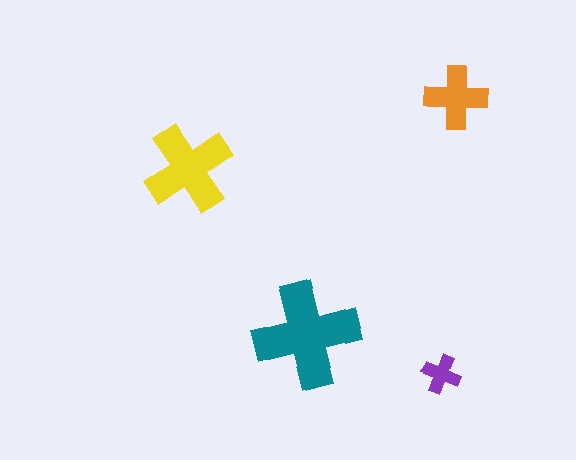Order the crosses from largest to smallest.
the teal one, the yellow one, the orange one, the purple one.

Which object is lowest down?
The purple cross is bottommost.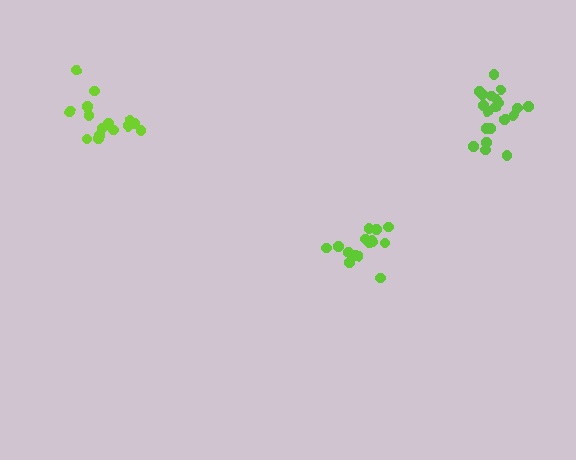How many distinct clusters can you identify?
There are 3 distinct clusters.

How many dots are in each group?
Group 1: 15 dots, Group 2: 15 dots, Group 3: 20 dots (50 total).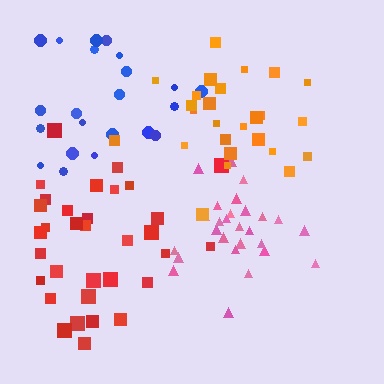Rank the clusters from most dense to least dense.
pink, orange, red, blue.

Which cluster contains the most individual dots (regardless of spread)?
Red (33).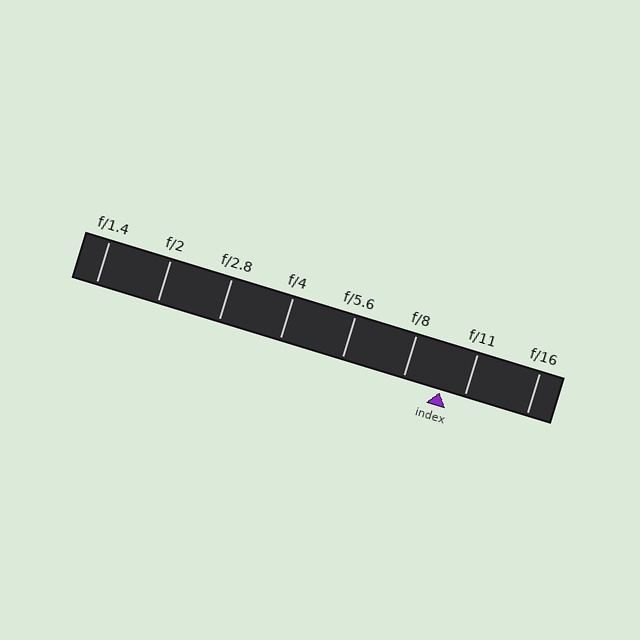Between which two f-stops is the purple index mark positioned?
The index mark is between f/8 and f/11.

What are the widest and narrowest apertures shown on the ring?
The widest aperture shown is f/1.4 and the narrowest is f/16.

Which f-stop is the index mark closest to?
The index mark is closest to f/11.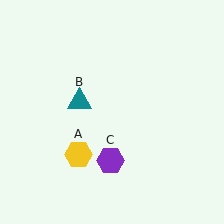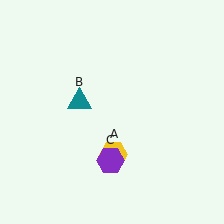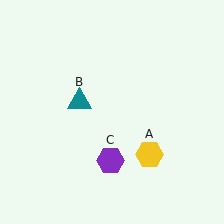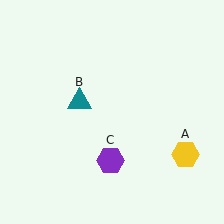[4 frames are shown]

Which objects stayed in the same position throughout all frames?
Teal triangle (object B) and purple hexagon (object C) remained stationary.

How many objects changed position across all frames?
1 object changed position: yellow hexagon (object A).